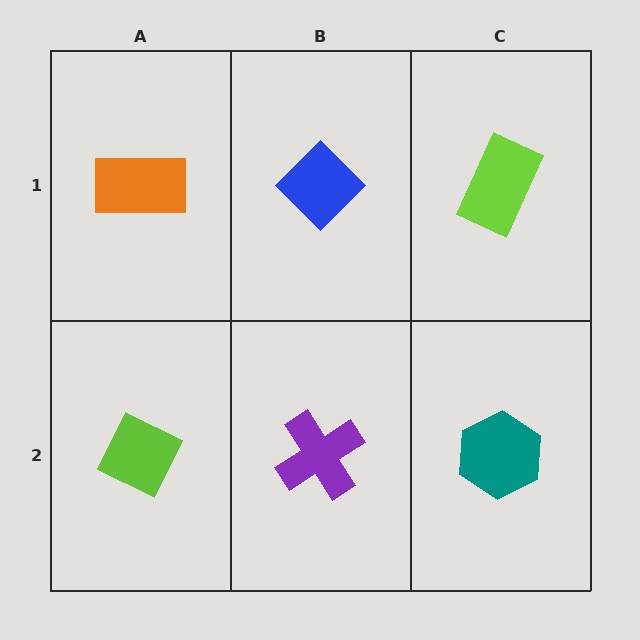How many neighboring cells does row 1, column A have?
2.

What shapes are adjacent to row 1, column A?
A lime diamond (row 2, column A), a blue diamond (row 1, column B).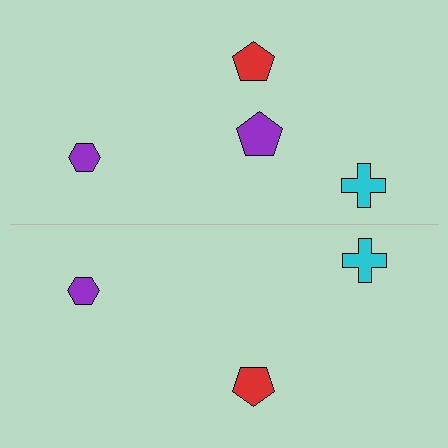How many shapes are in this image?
There are 7 shapes in this image.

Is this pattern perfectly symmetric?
No, the pattern is not perfectly symmetric. A purple pentagon is missing from the bottom side.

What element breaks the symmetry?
A purple pentagon is missing from the bottom side.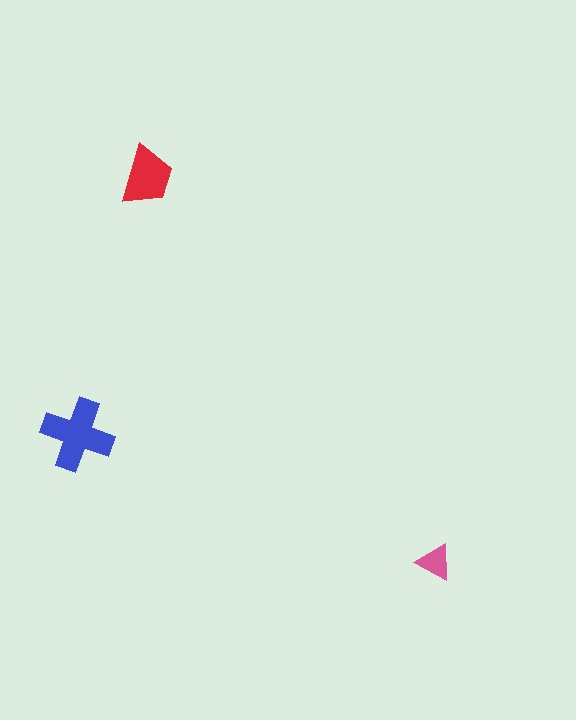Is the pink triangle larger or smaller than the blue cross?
Smaller.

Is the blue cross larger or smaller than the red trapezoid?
Larger.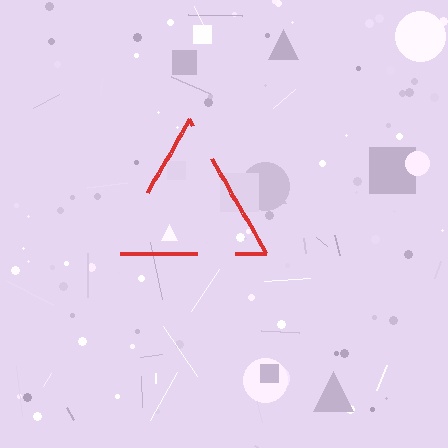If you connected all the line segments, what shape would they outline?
They would outline a triangle.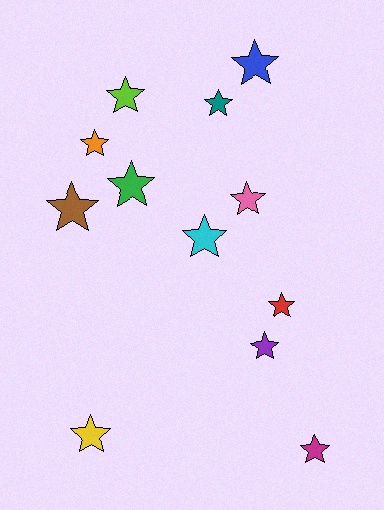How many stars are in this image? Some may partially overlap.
There are 12 stars.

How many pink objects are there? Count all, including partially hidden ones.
There is 1 pink object.